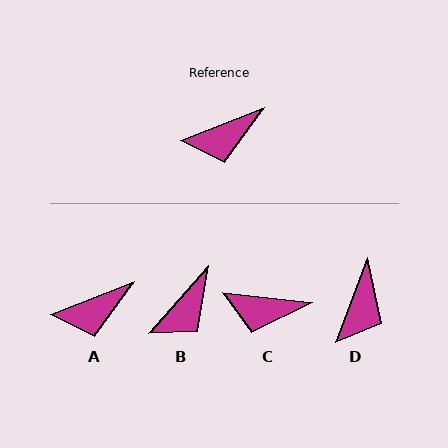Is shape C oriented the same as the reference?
No, it is off by about 28 degrees.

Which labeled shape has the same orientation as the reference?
A.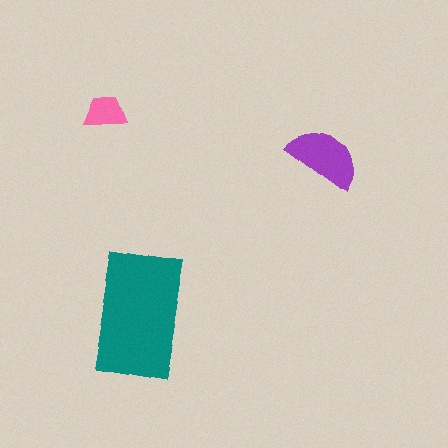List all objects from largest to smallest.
The teal rectangle, the purple semicircle, the pink trapezoid.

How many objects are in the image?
There are 3 objects in the image.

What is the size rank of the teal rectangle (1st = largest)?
1st.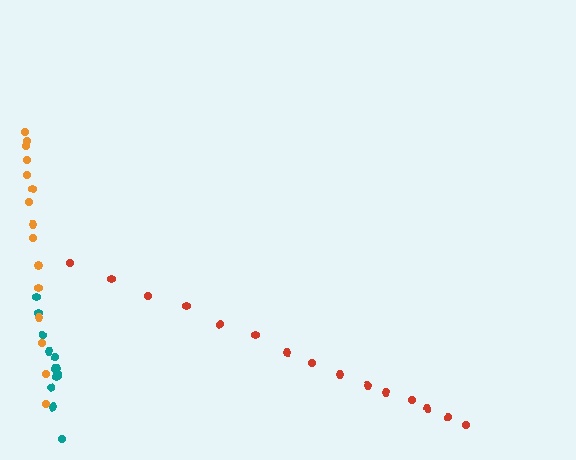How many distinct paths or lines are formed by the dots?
There are 3 distinct paths.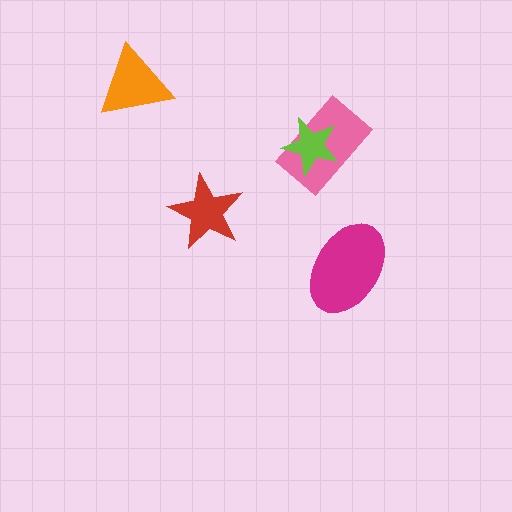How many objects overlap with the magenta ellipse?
0 objects overlap with the magenta ellipse.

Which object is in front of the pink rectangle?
The lime star is in front of the pink rectangle.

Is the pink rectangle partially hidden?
Yes, it is partially covered by another shape.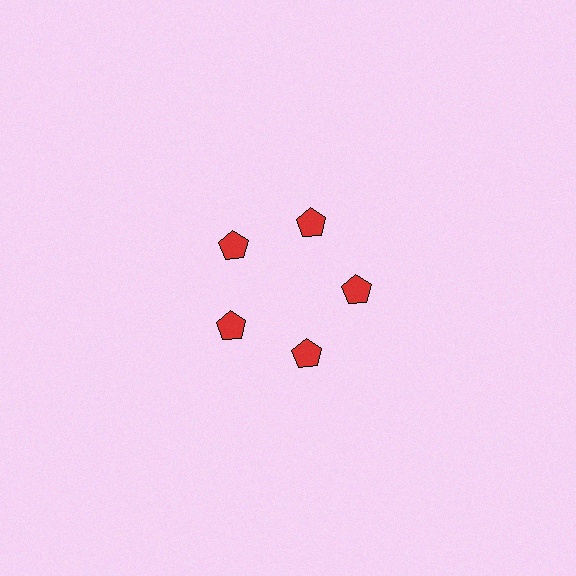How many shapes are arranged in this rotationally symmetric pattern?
There are 5 shapes, arranged in 5 groups of 1.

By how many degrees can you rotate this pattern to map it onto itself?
The pattern maps onto itself every 72 degrees of rotation.